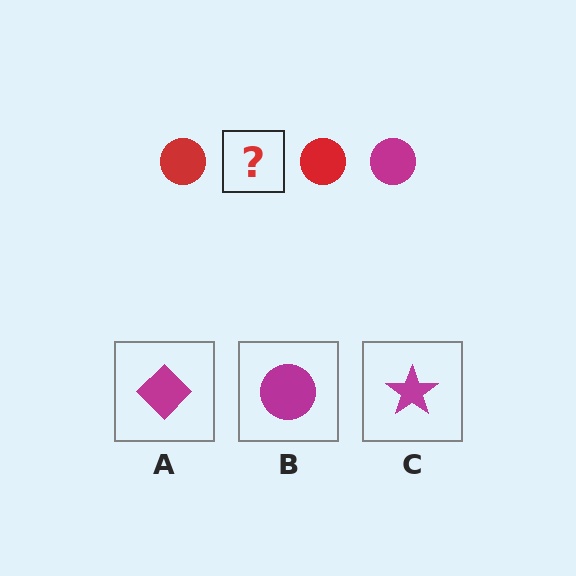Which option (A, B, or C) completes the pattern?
B.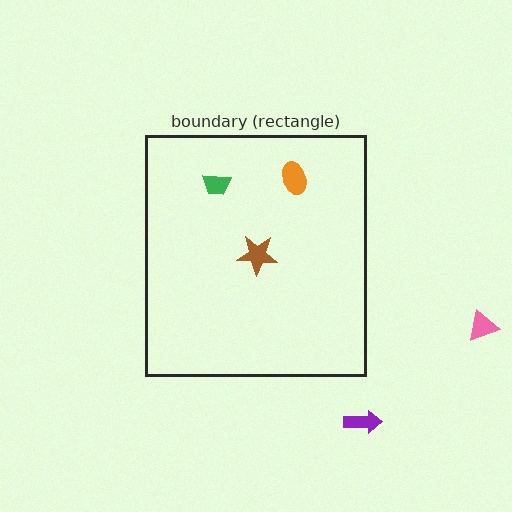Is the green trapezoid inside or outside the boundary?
Inside.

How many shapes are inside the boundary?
3 inside, 2 outside.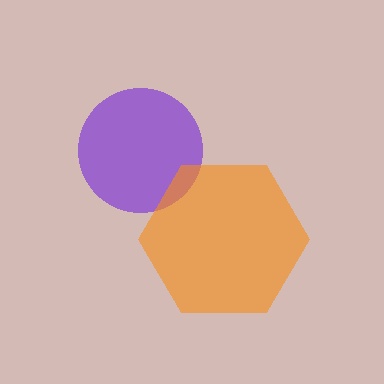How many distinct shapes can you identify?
There are 2 distinct shapes: a purple circle, an orange hexagon.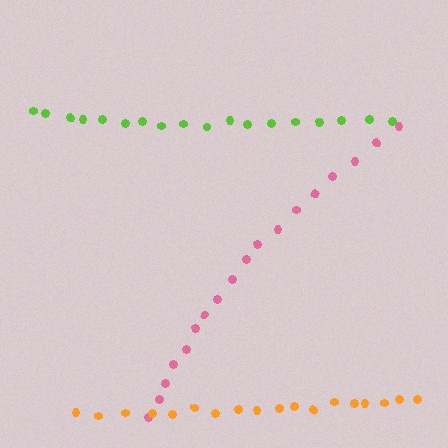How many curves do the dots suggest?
There are 3 distinct paths.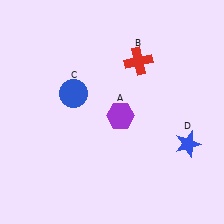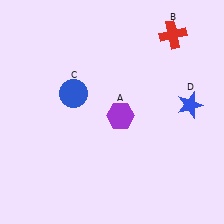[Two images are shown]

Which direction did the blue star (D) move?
The blue star (D) moved up.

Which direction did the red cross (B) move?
The red cross (B) moved right.